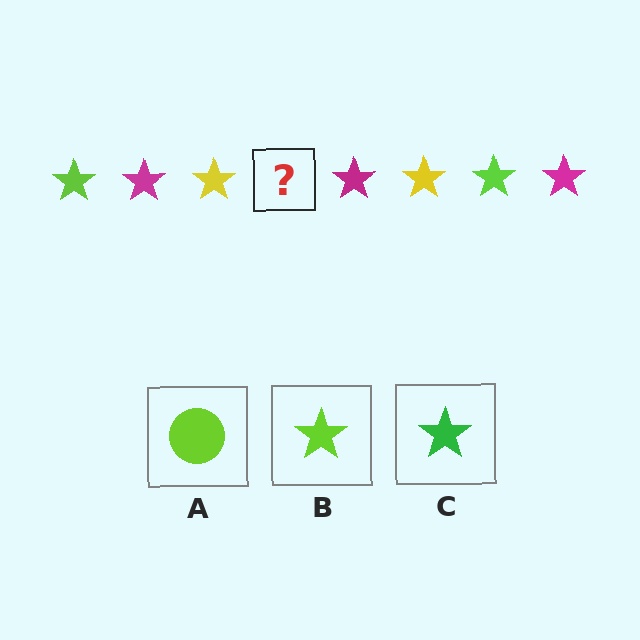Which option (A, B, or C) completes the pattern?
B.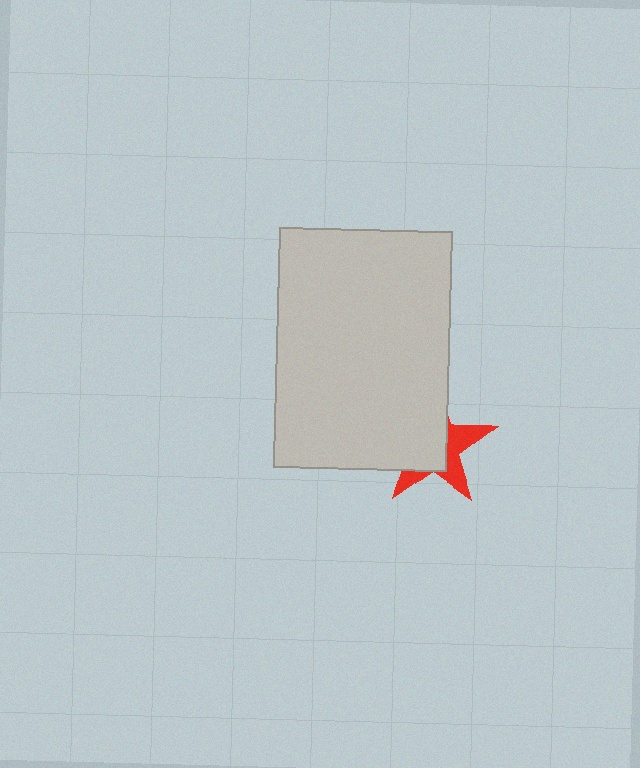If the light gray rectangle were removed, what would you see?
You would see the complete red star.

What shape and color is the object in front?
The object in front is a light gray rectangle.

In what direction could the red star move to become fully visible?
The red star could move right. That would shift it out from behind the light gray rectangle entirely.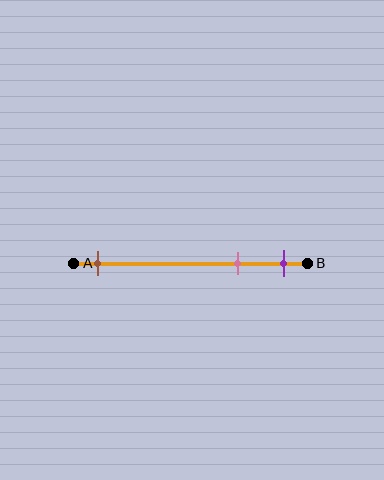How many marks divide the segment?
There are 3 marks dividing the segment.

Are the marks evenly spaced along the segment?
No, the marks are not evenly spaced.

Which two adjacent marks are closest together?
The pink and purple marks are the closest adjacent pair.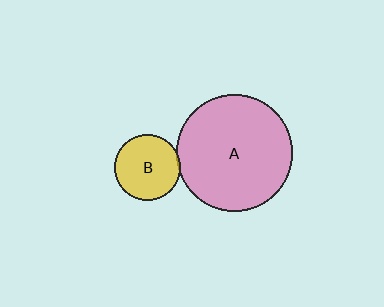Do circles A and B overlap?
Yes.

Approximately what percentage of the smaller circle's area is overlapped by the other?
Approximately 5%.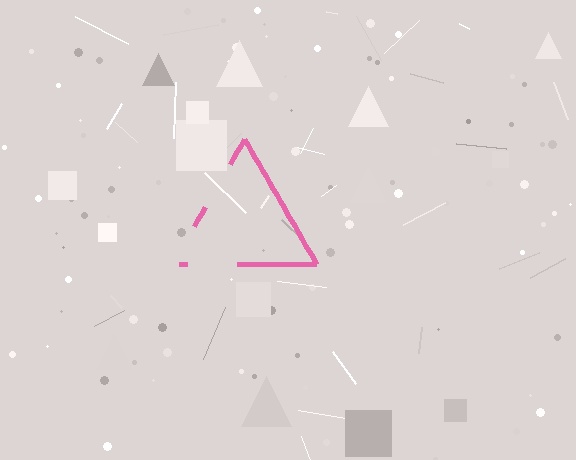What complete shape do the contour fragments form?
The contour fragments form a triangle.